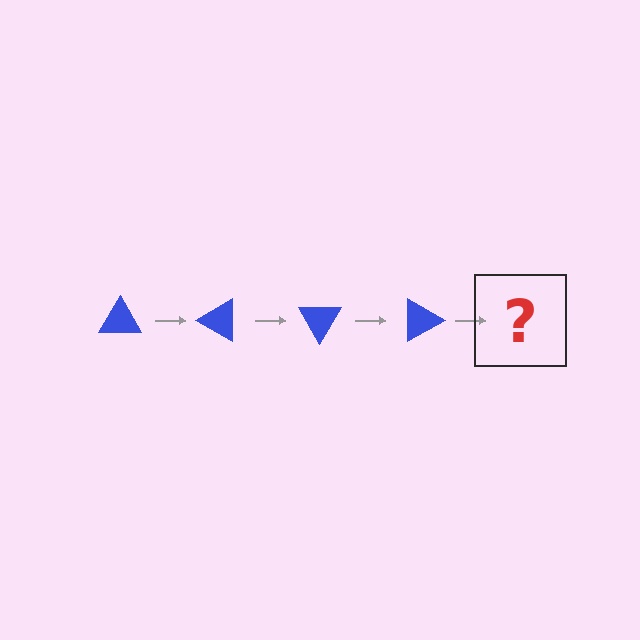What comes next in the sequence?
The next element should be a blue triangle rotated 120 degrees.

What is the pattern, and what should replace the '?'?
The pattern is that the triangle rotates 30 degrees each step. The '?' should be a blue triangle rotated 120 degrees.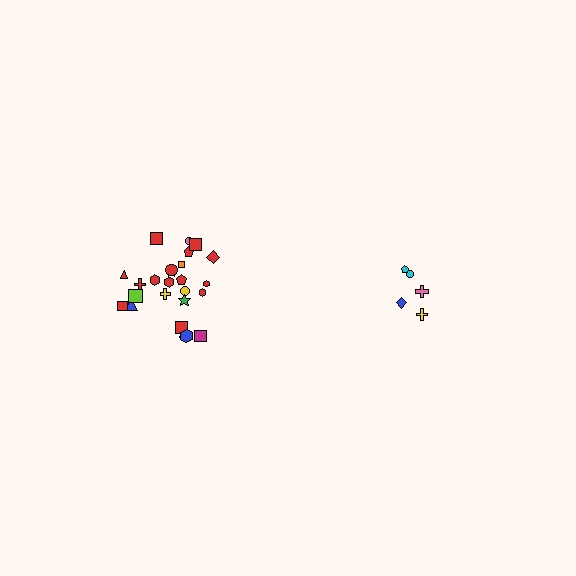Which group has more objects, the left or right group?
The left group.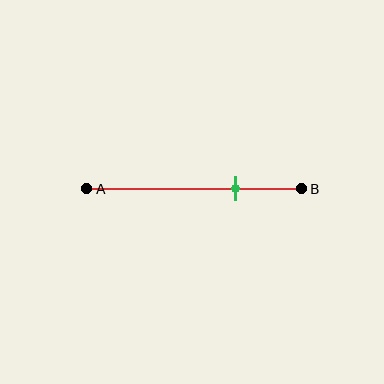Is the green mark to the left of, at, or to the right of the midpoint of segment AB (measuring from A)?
The green mark is to the right of the midpoint of segment AB.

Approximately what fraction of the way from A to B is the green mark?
The green mark is approximately 70% of the way from A to B.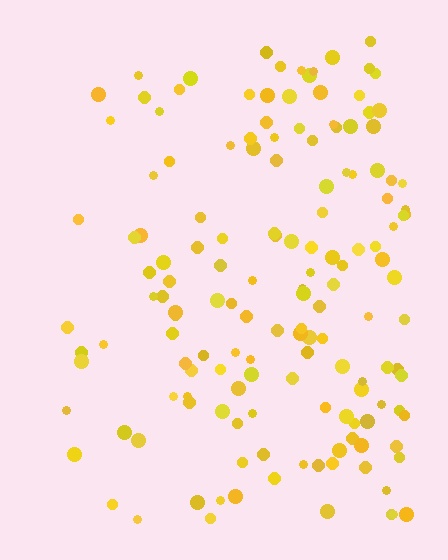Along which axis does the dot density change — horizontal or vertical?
Horizontal.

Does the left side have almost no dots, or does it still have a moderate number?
Still a moderate number, just noticeably fewer than the right.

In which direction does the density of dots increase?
From left to right, with the right side densest.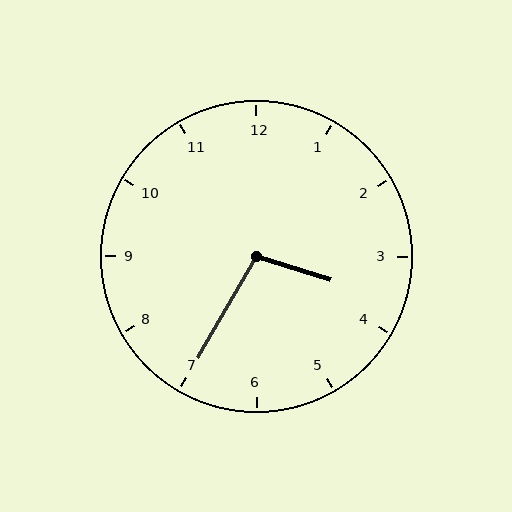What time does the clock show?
3:35.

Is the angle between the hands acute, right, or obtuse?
It is obtuse.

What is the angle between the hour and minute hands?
Approximately 102 degrees.